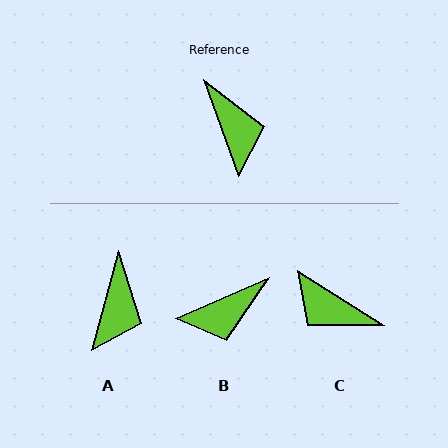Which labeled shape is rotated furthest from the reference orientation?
C, about 142 degrees away.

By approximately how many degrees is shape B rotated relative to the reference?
Approximately 86 degrees clockwise.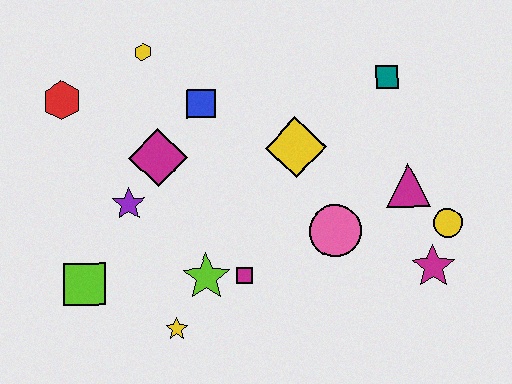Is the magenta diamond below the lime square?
No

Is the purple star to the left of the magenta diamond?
Yes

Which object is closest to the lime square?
The purple star is closest to the lime square.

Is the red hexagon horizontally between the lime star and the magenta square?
No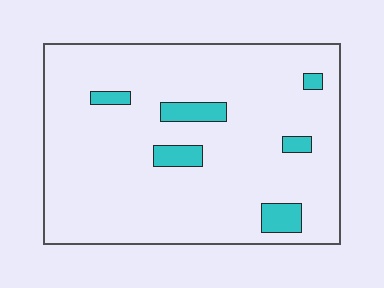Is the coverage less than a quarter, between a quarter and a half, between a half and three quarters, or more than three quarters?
Less than a quarter.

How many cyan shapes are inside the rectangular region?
6.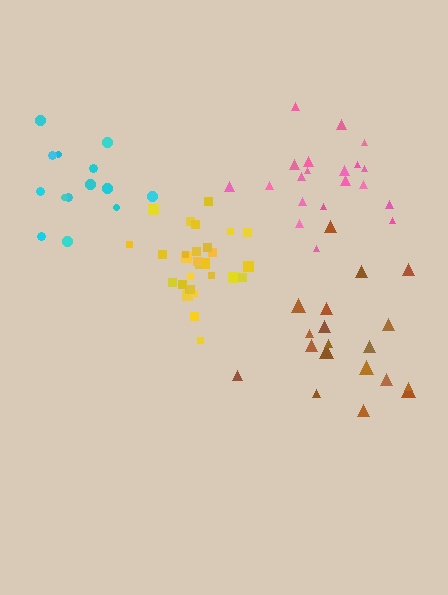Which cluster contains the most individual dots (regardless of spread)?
Yellow (29).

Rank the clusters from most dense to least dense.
yellow, pink, cyan, brown.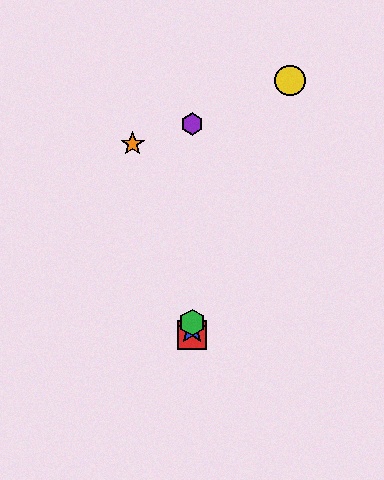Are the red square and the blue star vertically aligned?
Yes, both are at x≈192.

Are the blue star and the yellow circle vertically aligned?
No, the blue star is at x≈192 and the yellow circle is at x≈290.